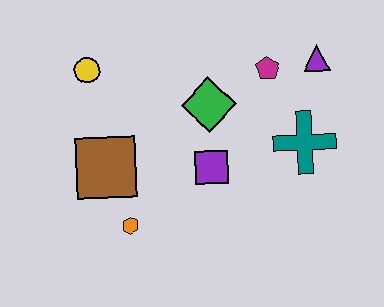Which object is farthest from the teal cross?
The yellow circle is farthest from the teal cross.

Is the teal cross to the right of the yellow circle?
Yes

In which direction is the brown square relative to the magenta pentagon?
The brown square is to the left of the magenta pentagon.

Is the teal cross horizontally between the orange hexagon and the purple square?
No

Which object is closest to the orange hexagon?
The brown square is closest to the orange hexagon.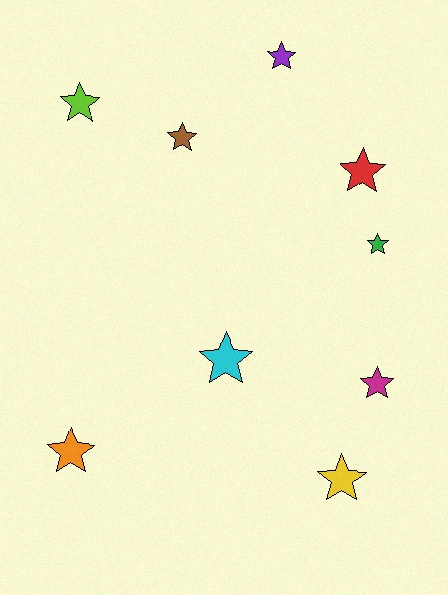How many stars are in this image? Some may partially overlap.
There are 9 stars.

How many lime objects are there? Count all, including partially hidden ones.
There is 1 lime object.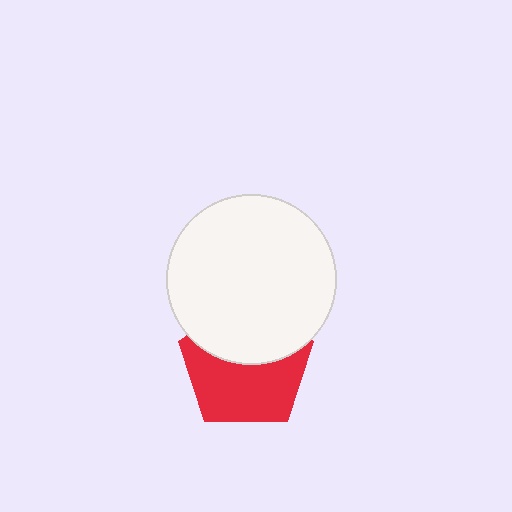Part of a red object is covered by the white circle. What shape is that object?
It is a pentagon.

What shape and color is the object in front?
The object in front is a white circle.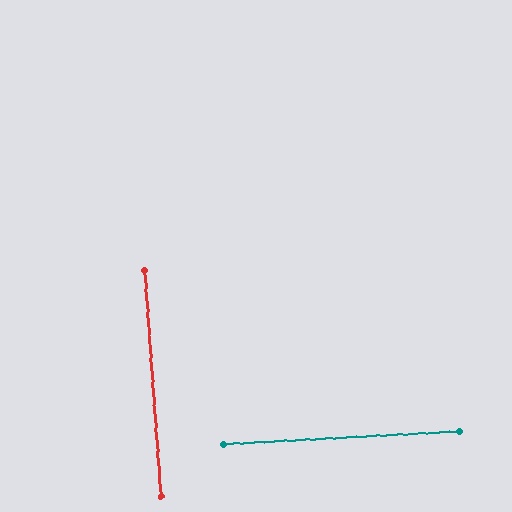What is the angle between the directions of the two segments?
Approximately 89 degrees.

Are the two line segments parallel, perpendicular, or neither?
Perpendicular — they meet at approximately 89°.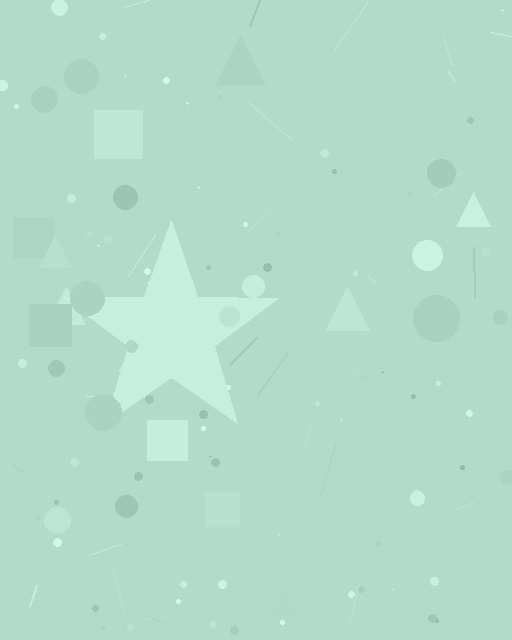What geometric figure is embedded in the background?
A star is embedded in the background.